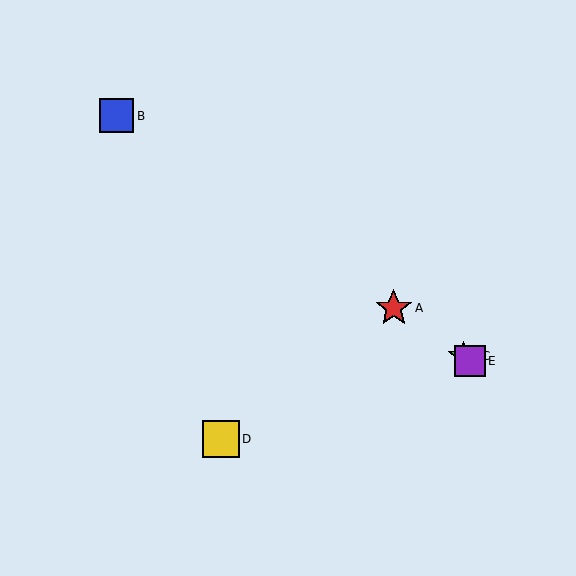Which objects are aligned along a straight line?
Objects A, B, C, E are aligned along a straight line.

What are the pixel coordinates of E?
Object E is at (470, 361).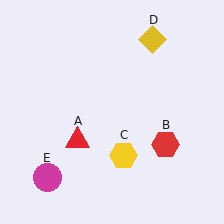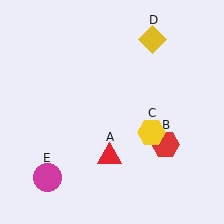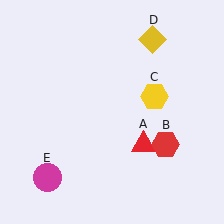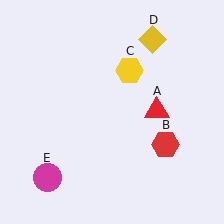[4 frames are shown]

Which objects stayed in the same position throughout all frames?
Red hexagon (object B) and yellow diamond (object D) and magenta circle (object E) remained stationary.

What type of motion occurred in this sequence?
The red triangle (object A), yellow hexagon (object C) rotated counterclockwise around the center of the scene.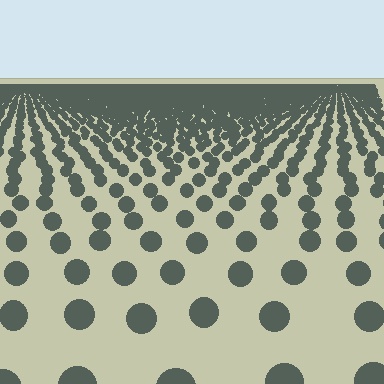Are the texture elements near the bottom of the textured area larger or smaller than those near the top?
Larger. Near the bottom, elements are closer to the viewer and appear at a bigger on-screen size.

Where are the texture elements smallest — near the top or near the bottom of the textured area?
Near the top.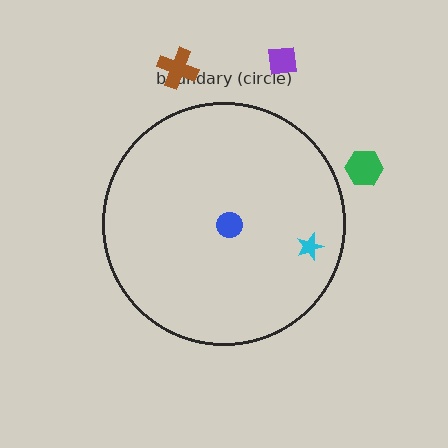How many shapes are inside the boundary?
2 inside, 3 outside.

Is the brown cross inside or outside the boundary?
Outside.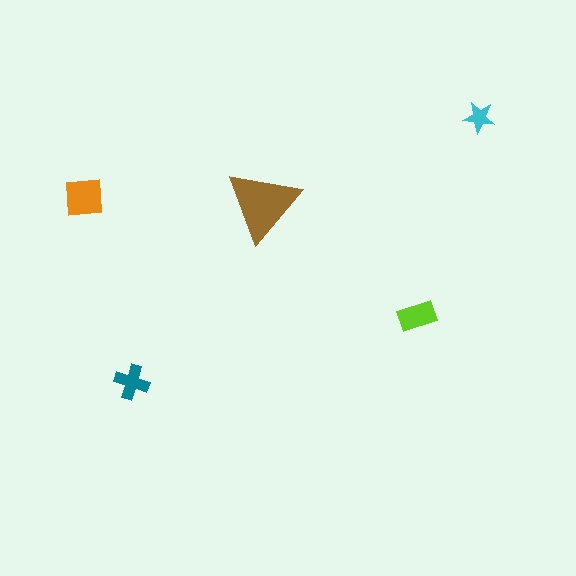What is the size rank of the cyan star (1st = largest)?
5th.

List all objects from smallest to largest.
The cyan star, the teal cross, the lime rectangle, the orange square, the brown triangle.